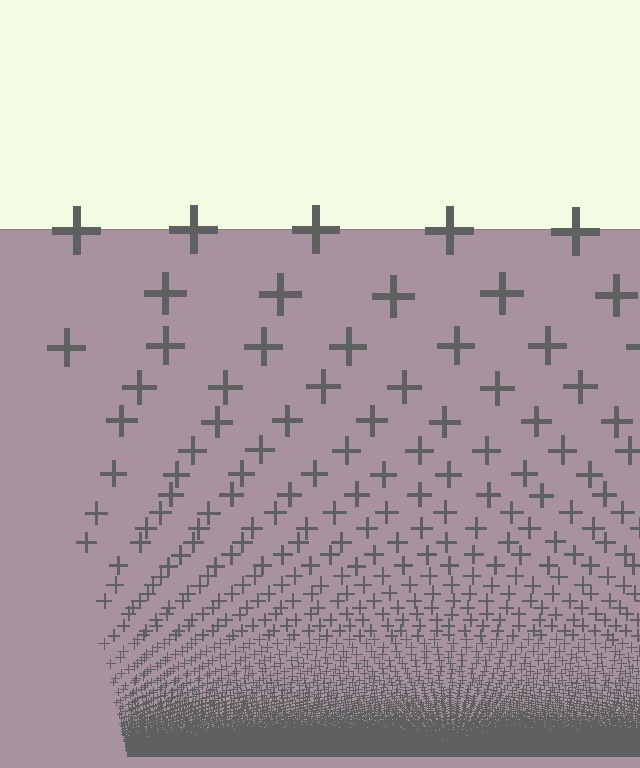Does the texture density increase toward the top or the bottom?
Density increases toward the bottom.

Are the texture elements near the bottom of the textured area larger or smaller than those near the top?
Smaller. The gradient is inverted — elements near the bottom are smaller and denser.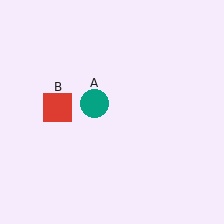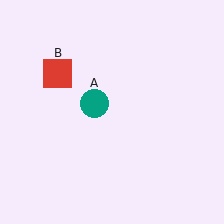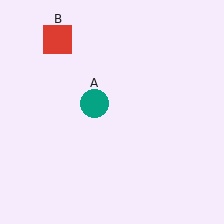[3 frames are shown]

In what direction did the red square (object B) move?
The red square (object B) moved up.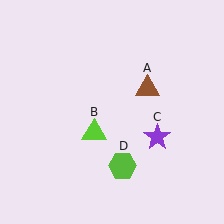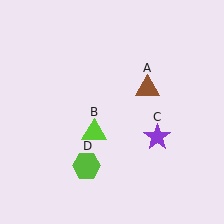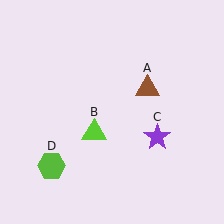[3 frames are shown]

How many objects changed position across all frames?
1 object changed position: lime hexagon (object D).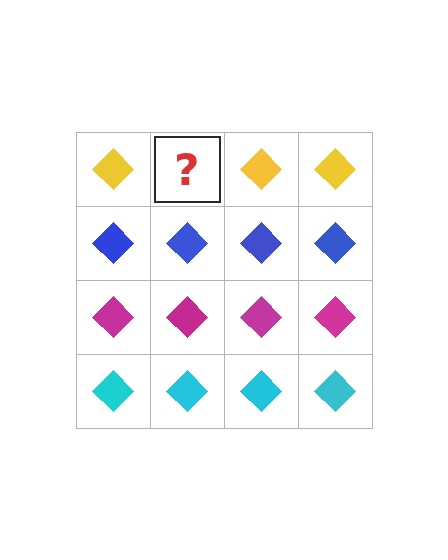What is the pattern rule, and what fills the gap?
The rule is that each row has a consistent color. The gap should be filled with a yellow diamond.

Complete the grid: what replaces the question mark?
The question mark should be replaced with a yellow diamond.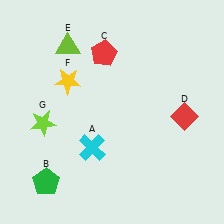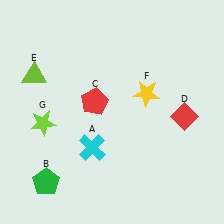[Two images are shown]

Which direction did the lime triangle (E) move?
The lime triangle (E) moved left.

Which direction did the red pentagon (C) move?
The red pentagon (C) moved down.